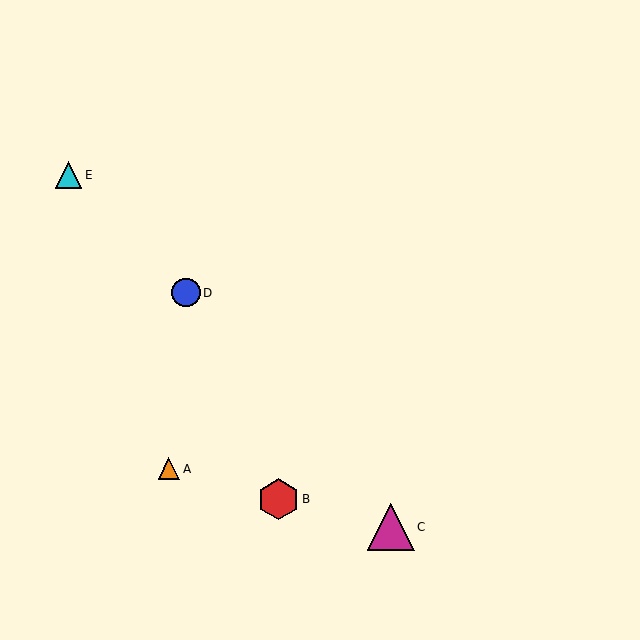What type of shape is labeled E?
Shape E is a cyan triangle.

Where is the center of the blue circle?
The center of the blue circle is at (186, 293).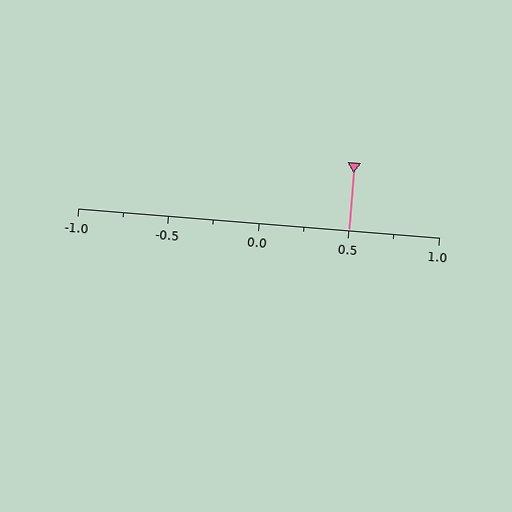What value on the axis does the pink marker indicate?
The marker indicates approximately 0.5.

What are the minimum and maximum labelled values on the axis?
The axis runs from -1.0 to 1.0.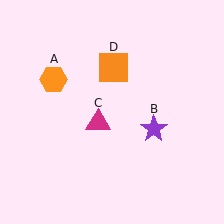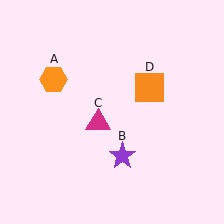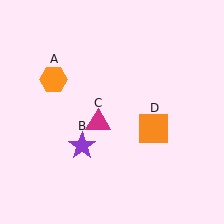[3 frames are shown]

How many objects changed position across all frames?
2 objects changed position: purple star (object B), orange square (object D).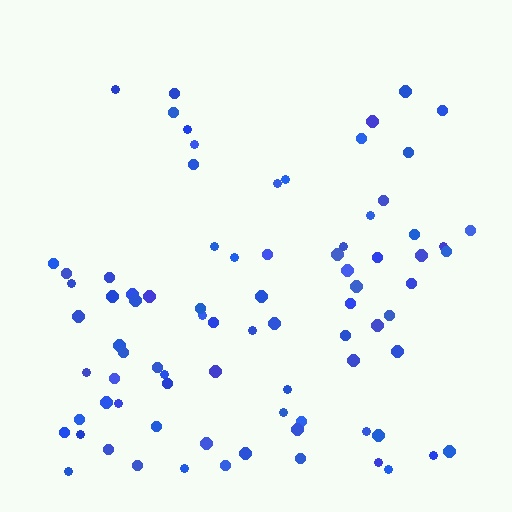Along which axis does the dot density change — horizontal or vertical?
Vertical.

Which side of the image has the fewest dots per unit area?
The top.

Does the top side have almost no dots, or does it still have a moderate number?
Still a moderate number, just noticeably fewer than the bottom.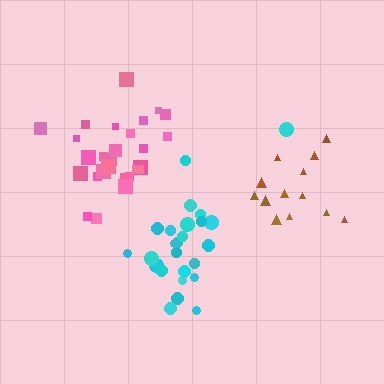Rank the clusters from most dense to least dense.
pink, cyan, brown.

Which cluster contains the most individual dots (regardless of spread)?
Pink (28).